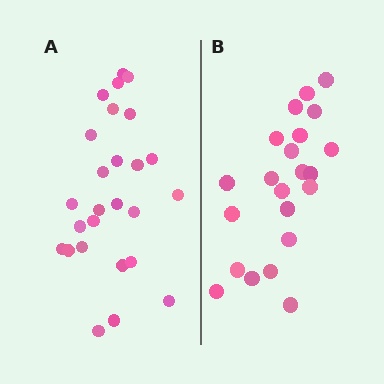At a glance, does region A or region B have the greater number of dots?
Region A (the left region) has more dots.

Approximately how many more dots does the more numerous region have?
Region A has about 4 more dots than region B.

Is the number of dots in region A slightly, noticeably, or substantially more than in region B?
Region A has only slightly more — the two regions are fairly close. The ratio is roughly 1.2 to 1.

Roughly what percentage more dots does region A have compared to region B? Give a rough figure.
About 20% more.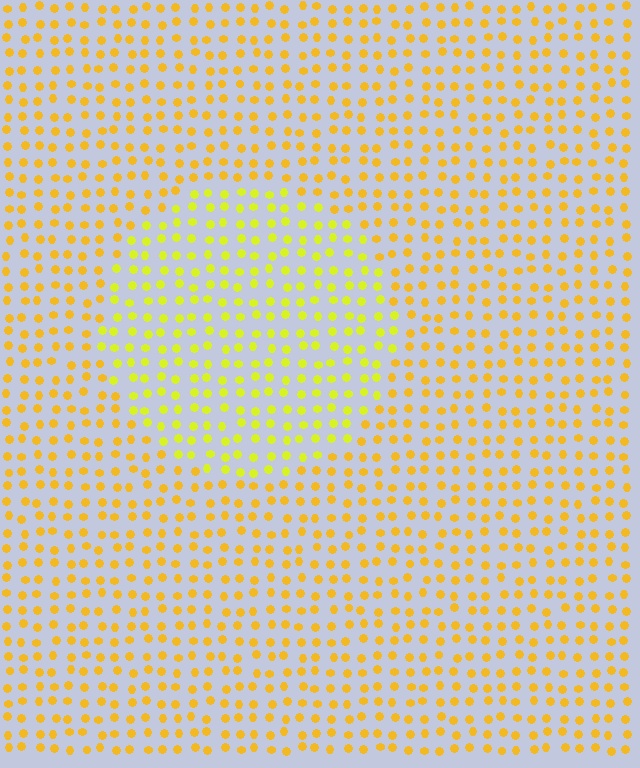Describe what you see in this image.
The image is filled with small yellow elements in a uniform arrangement. A circle-shaped region is visible where the elements are tinted to a slightly different hue, forming a subtle color boundary.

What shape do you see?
I see a circle.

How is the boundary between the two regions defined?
The boundary is defined purely by a slight shift in hue (about 25 degrees). Spacing, size, and orientation are identical on both sides.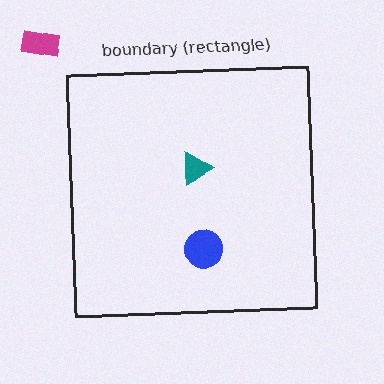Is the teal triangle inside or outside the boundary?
Inside.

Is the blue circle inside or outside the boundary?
Inside.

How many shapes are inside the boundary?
2 inside, 1 outside.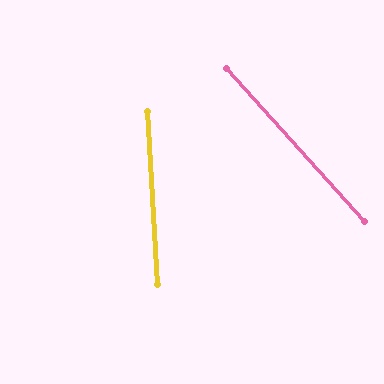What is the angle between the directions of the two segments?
Approximately 39 degrees.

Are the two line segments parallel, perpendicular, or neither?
Neither parallel nor perpendicular — they differ by about 39°.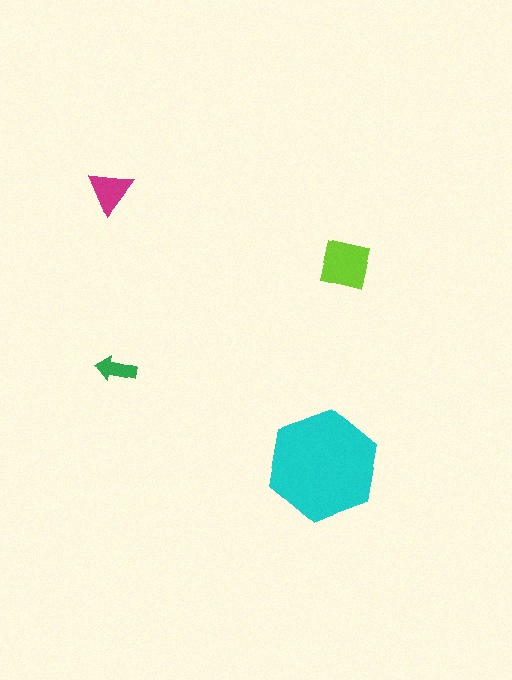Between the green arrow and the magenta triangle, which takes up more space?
The magenta triangle.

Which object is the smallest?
The green arrow.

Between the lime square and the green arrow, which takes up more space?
The lime square.